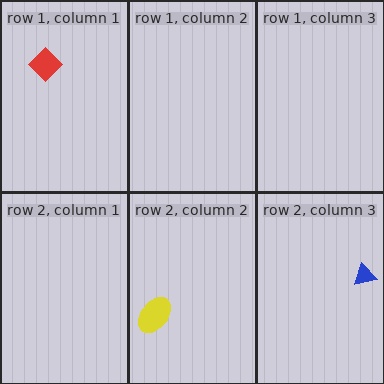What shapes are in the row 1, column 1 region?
The red diamond.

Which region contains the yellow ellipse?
The row 2, column 2 region.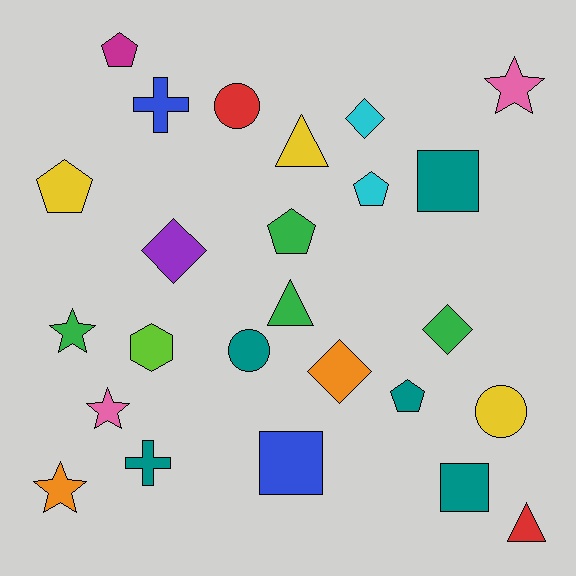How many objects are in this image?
There are 25 objects.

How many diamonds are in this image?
There are 4 diamonds.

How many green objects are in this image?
There are 4 green objects.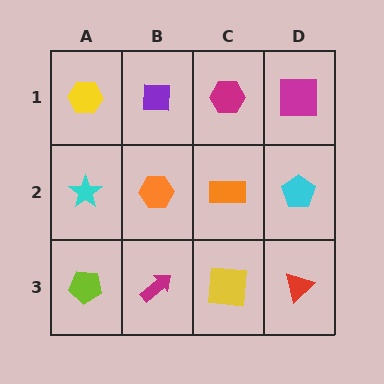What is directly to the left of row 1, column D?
A magenta hexagon.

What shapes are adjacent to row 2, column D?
A magenta square (row 1, column D), a red triangle (row 3, column D), an orange rectangle (row 2, column C).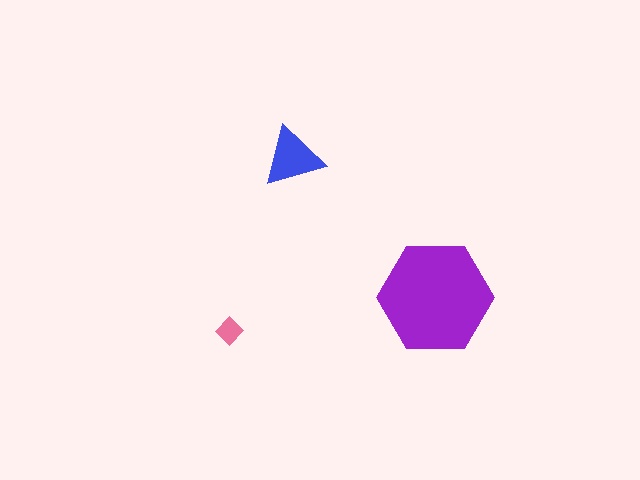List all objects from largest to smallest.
The purple hexagon, the blue triangle, the pink diamond.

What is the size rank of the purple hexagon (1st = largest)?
1st.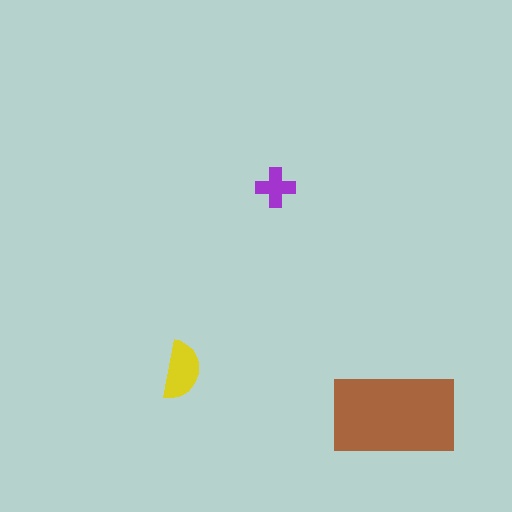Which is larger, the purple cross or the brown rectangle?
The brown rectangle.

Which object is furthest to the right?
The brown rectangle is rightmost.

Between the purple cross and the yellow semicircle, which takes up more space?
The yellow semicircle.